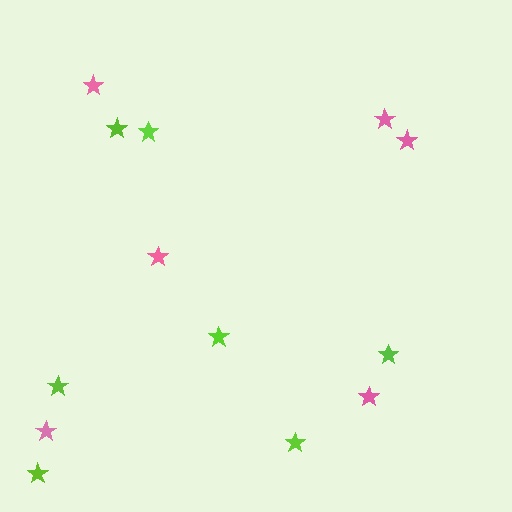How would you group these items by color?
There are 2 groups: one group of pink stars (6) and one group of lime stars (7).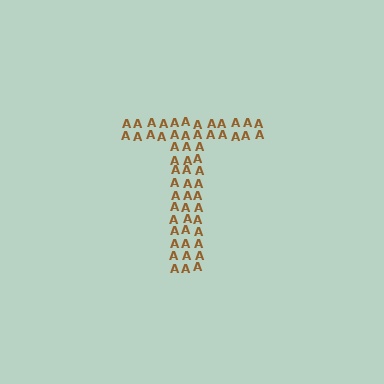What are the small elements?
The small elements are letter A's.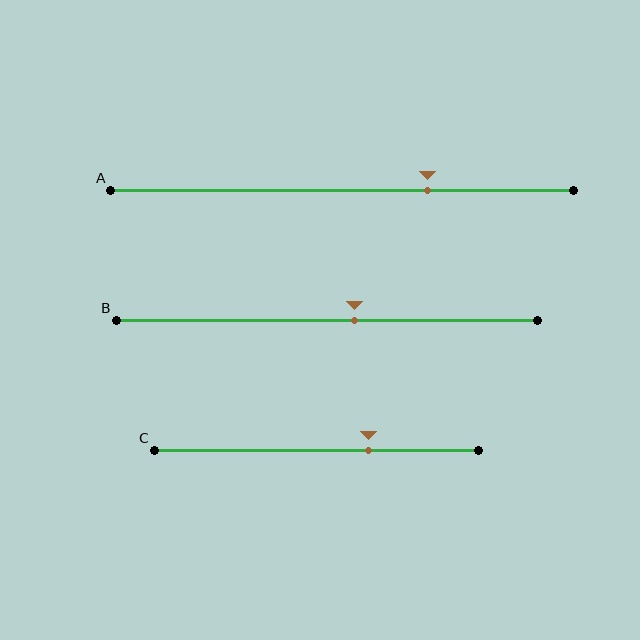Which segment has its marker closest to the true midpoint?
Segment B has its marker closest to the true midpoint.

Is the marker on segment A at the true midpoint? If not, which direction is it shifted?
No, the marker on segment A is shifted to the right by about 19% of the segment length.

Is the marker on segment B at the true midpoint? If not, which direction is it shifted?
No, the marker on segment B is shifted to the right by about 7% of the segment length.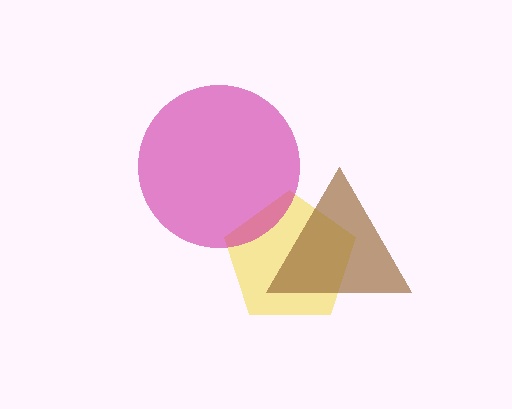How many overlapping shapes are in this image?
There are 3 overlapping shapes in the image.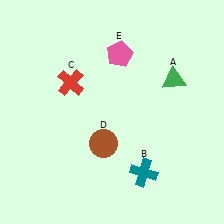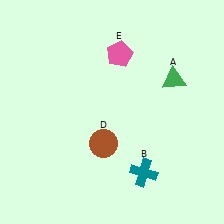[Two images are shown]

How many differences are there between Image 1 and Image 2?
There is 1 difference between the two images.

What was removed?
The red cross (C) was removed in Image 2.